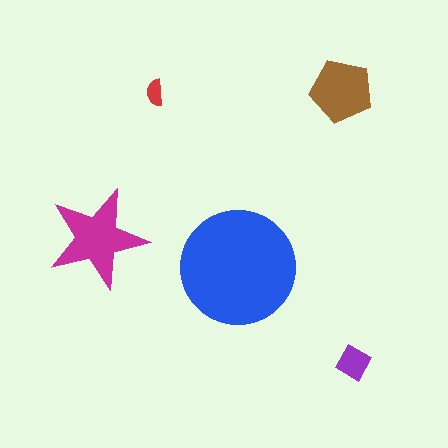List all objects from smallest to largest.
The red semicircle, the purple diamond, the brown pentagon, the magenta star, the blue circle.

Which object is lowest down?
The purple diamond is bottommost.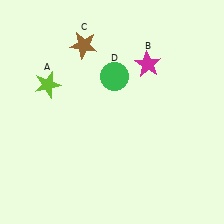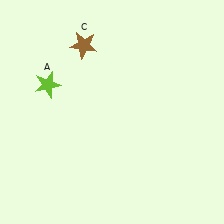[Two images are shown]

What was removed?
The green circle (D), the magenta star (B) were removed in Image 2.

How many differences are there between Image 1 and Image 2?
There are 2 differences between the two images.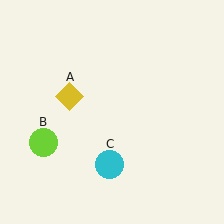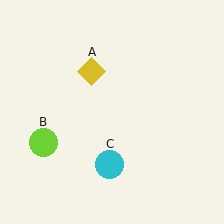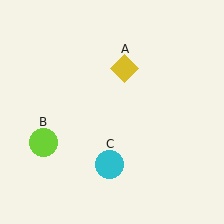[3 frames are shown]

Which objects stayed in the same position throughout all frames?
Lime circle (object B) and cyan circle (object C) remained stationary.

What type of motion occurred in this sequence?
The yellow diamond (object A) rotated clockwise around the center of the scene.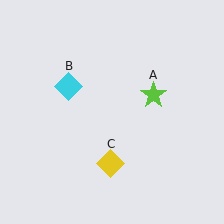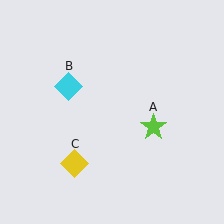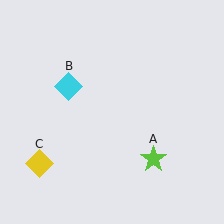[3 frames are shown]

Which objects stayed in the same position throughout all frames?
Cyan diamond (object B) remained stationary.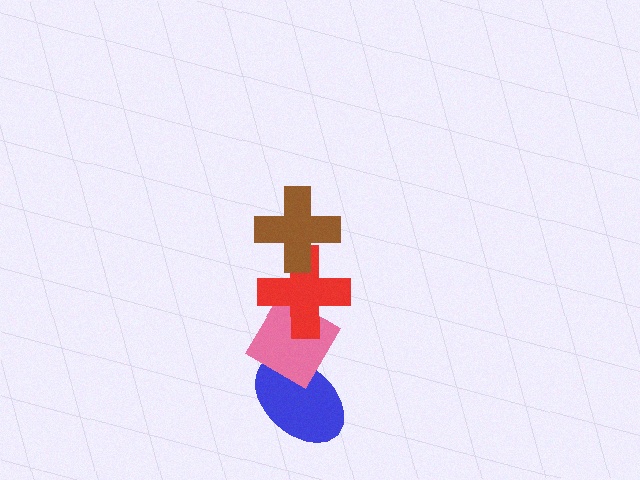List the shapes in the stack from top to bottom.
From top to bottom: the brown cross, the red cross, the pink diamond, the blue ellipse.